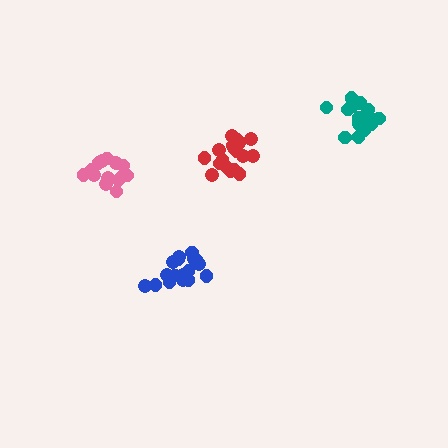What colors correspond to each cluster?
The clusters are colored: pink, red, teal, blue.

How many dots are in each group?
Group 1: 14 dots, Group 2: 18 dots, Group 3: 17 dots, Group 4: 17 dots (66 total).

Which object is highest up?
The teal cluster is topmost.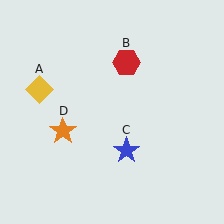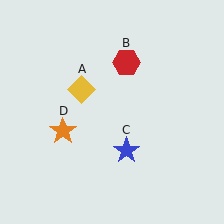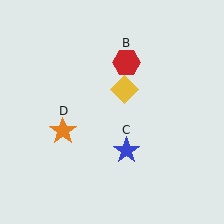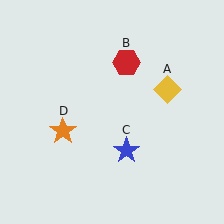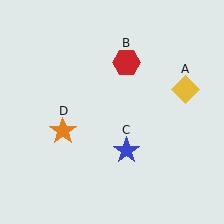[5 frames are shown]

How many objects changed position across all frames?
1 object changed position: yellow diamond (object A).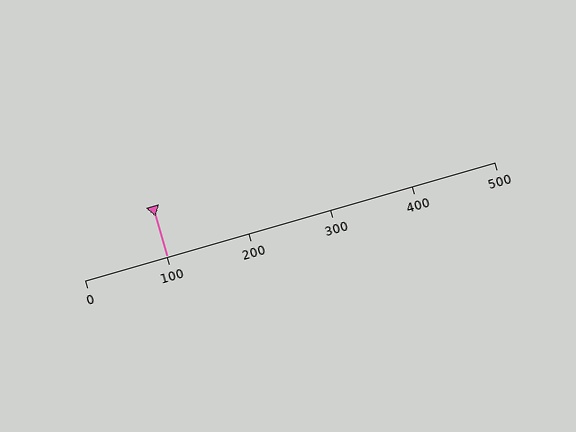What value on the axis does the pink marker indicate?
The marker indicates approximately 100.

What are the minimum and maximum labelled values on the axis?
The axis runs from 0 to 500.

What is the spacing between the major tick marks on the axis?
The major ticks are spaced 100 apart.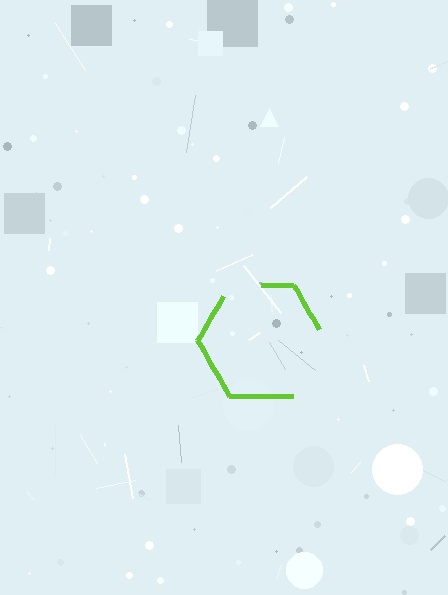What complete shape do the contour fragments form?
The contour fragments form a hexagon.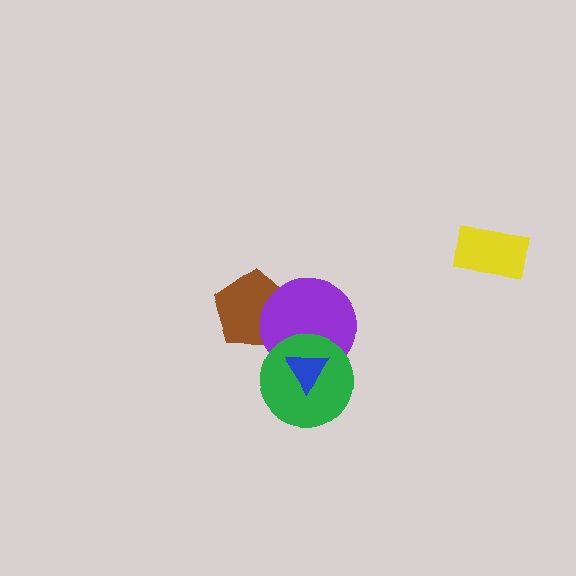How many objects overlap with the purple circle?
3 objects overlap with the purple circle.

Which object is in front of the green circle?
The blue triangle is in front of the green circle.